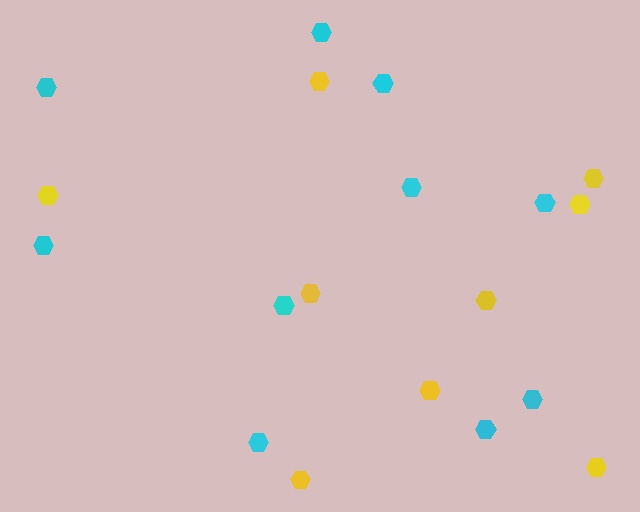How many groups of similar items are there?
There are 2 groups: one group of cyan hexagons (10) and one group of yellow hexagons (9).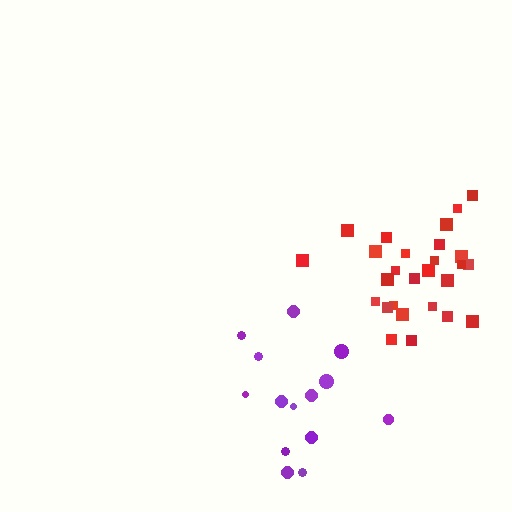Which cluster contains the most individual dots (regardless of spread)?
Red (27).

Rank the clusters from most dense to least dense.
red, purple.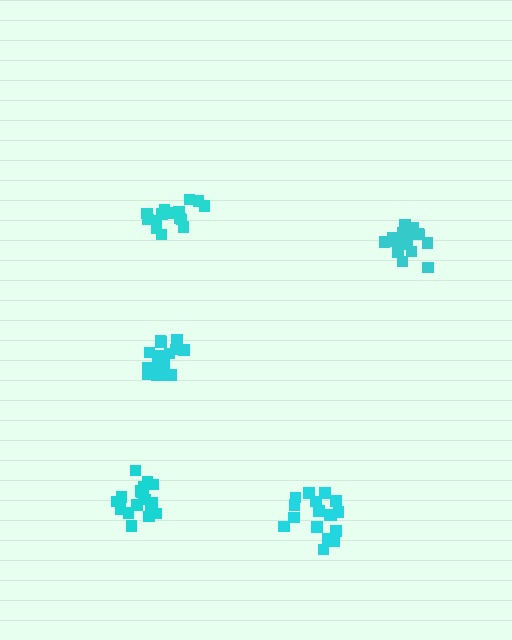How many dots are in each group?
Group 1: 17 dots, Group 2: 15 dots, Group 3: 19 dots, Group 4: 17 dots, Group 5: 19 dots (87 total).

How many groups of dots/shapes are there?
There are 5 groups.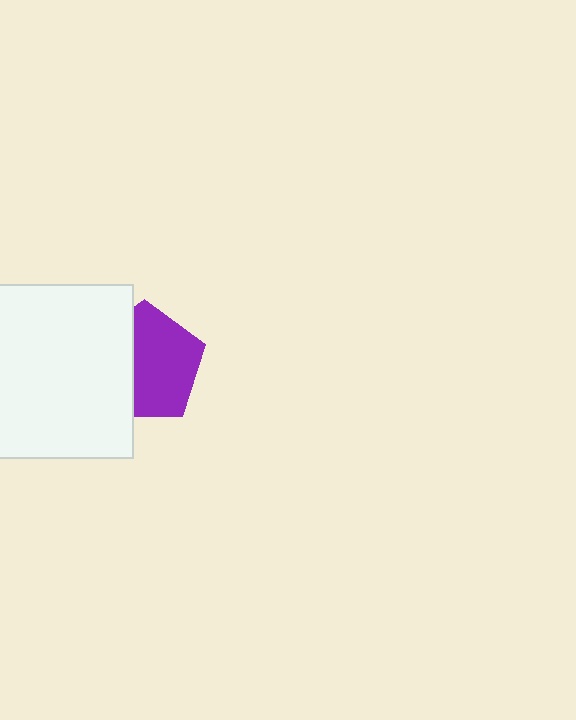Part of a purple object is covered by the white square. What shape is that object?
It is a pentagon.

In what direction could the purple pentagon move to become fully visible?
The purple pentagon could move right. That would shift it out from behind the white square entirely.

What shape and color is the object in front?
The object in front is a white square.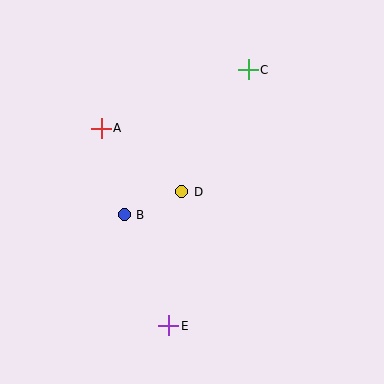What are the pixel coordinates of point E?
Point E is at (169, 326).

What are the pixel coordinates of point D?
Point D is at (182, 192).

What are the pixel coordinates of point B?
Point B is at (124, 215).